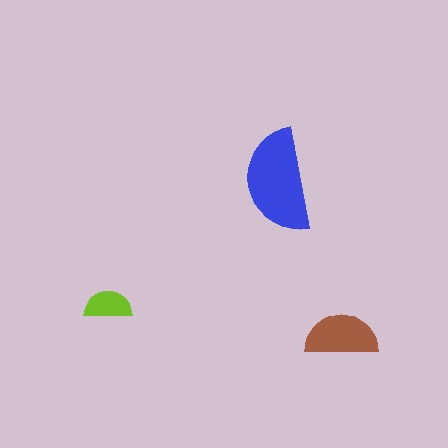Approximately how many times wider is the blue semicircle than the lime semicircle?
About 2 times wider.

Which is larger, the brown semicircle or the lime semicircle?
The brown one.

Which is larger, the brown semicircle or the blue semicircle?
The blue one.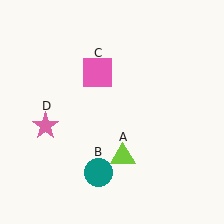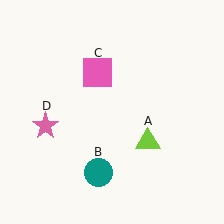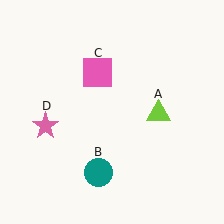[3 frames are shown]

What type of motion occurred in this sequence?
The lime triangle (object A) rotated counterclockwise around the center of the scene.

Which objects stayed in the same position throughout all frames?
Teal circle (object B) and pink square (object C) and pink star (object D) remained stationary.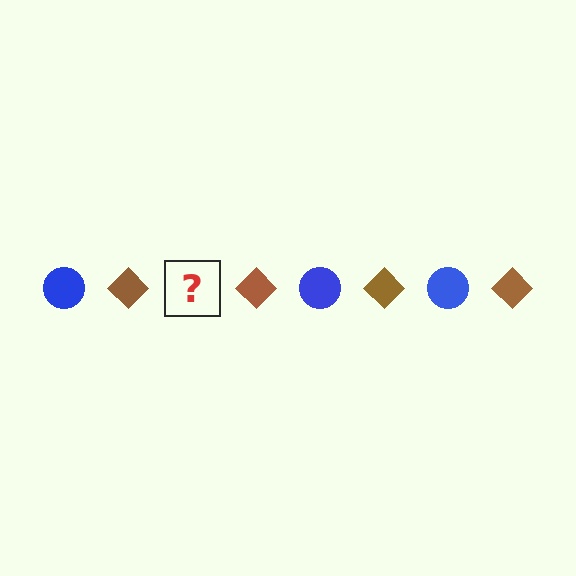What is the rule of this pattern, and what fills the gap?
The rule is that the pattern alternates between blue circle and brown diamond. The gap should be filled with a blue circle.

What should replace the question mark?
The question mark should be replaced with a blue circle.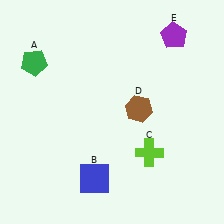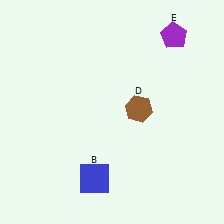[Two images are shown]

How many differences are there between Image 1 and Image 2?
There are 2 differences between the two images.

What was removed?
The green pentagon (A), the lime cross (C) were removed in Image 2.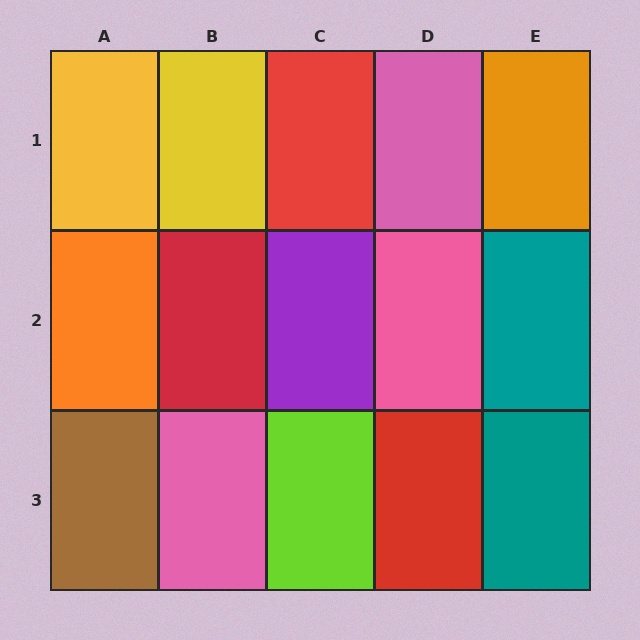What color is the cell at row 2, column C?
Purple.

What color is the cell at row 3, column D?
Red.